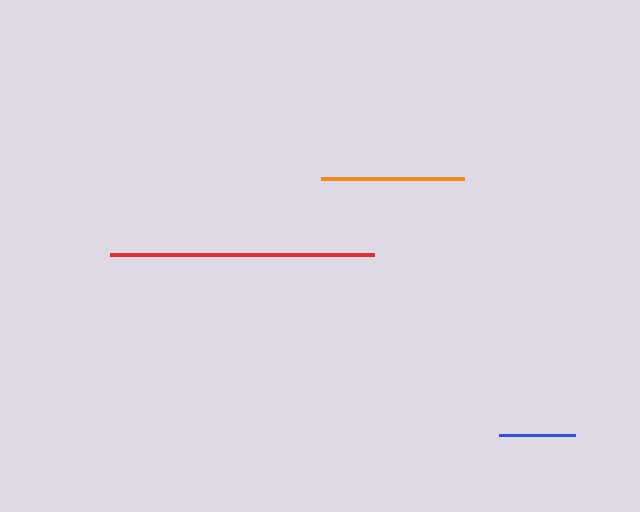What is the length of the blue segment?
The blue segment is approximately 76 pixels long.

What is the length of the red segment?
The red segment is approximately 263 pixels long.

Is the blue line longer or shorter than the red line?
The red line is longer than the blue line.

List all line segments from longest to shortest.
From longest to shortest: red, orange, blue.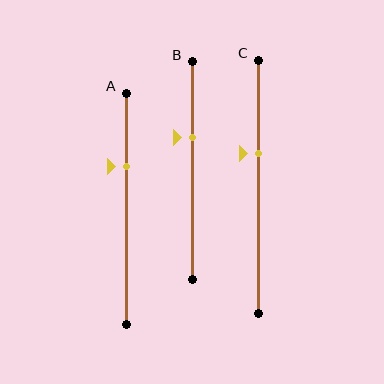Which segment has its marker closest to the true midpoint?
Segment C has its marker closest to the true midpoint.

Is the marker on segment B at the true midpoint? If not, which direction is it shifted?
No, the marker on segment B is shifted upward by about 15% of the segment length.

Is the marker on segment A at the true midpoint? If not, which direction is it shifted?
No, the marker on segment A is shifted upward by about 18% of the segment length.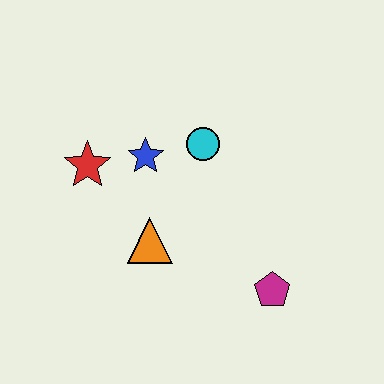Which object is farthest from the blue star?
The magenta pentagon is farthest from the blue star.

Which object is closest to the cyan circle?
The blue star is closest to the cyan circle.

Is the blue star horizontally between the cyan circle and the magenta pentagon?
No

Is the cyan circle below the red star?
No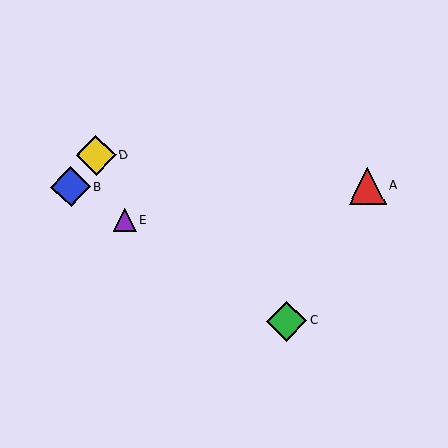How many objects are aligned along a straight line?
3 objects (B, C, E) are aligned along a straight line.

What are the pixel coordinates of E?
Object E is at (125, 220).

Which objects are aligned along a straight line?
Objects B, C, E are aligned along a straight line.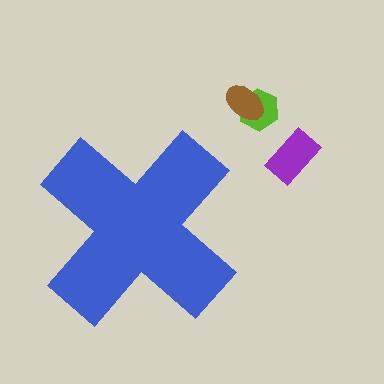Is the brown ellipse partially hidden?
No, the brown ellipse is fully visible.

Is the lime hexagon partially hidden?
No, the lime hexagon is fully visible.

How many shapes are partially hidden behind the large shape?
0 shapes are partially hidden.